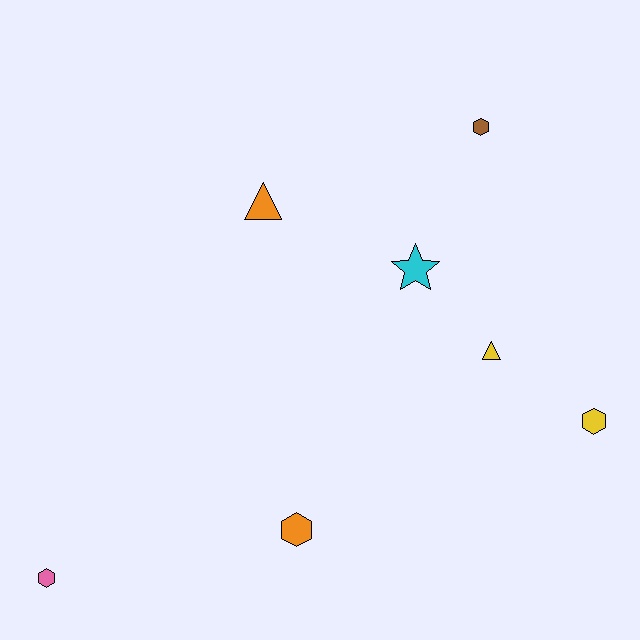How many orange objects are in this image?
There are 2 orange objects.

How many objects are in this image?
There are 7 objects.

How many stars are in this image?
There is 1 star.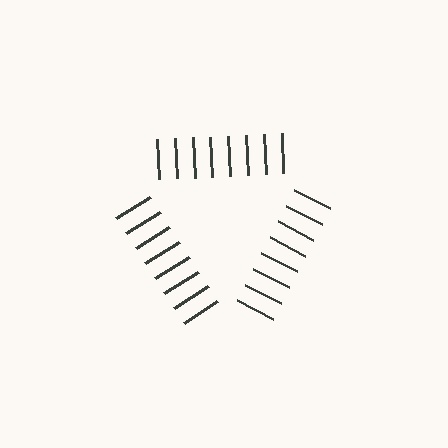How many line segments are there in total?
24 — 8 along each of the 3 edges.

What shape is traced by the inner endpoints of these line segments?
An illusory triangle — the line segments terminate on its edges but no continuous stroke is drawn.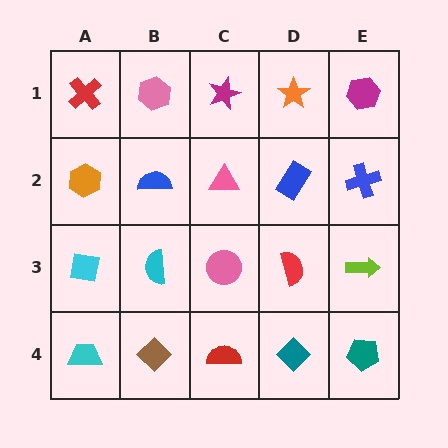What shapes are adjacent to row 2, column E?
A magenta hexagon (row 1, column E), a lime arrow (row 3, column E), a blue rectangle (row 2, column D).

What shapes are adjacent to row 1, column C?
A pink triangle (row 2, column C), a pink hexagon (row 1, column B), an orange star (row 1, column D).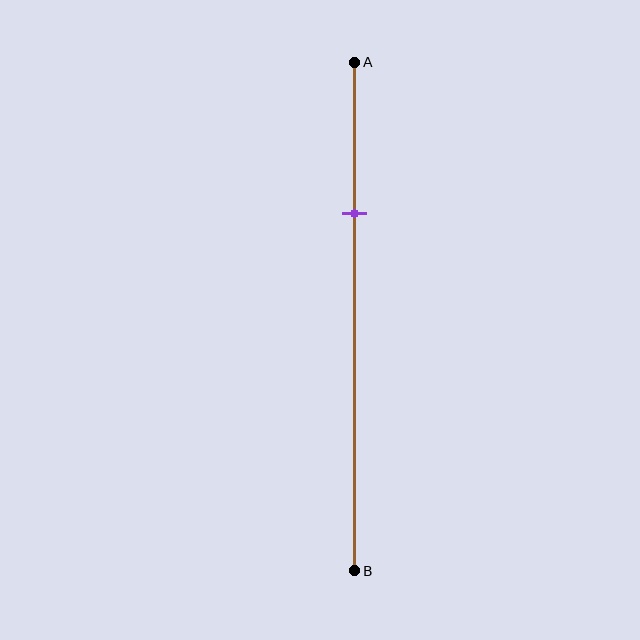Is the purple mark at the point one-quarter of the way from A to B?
No, the mark is at about 30% from A, not at the 25% one-quarter point.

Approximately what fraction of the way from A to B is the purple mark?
The purple mark is approximately 30% of the way from A to B.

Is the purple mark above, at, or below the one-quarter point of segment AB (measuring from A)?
The purple mark is below the one-quarter point of segment AB.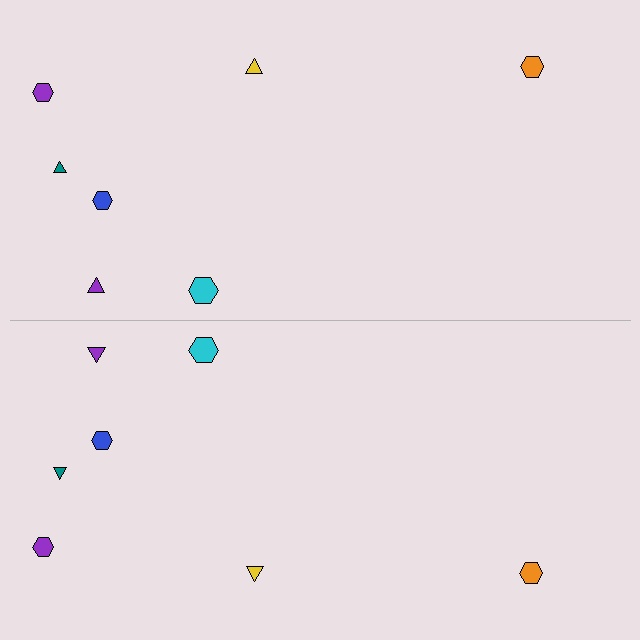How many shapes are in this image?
There are 14 shapes in this image.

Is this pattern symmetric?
Yes, this pattern has bilateral (reflection) symmetry.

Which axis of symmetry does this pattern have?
The pattern has a horizontal axis of symmetry running through the center of the image.